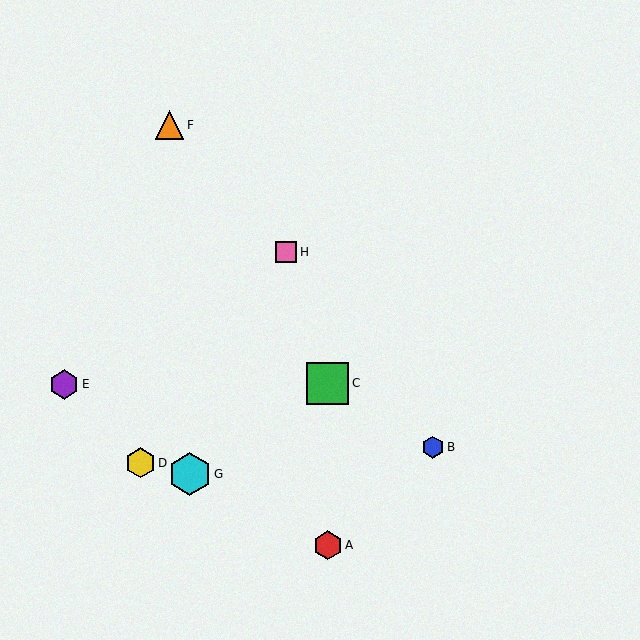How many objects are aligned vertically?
2 objects (A, C) are aligned vertically.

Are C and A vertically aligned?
Yes, both are at x≈328.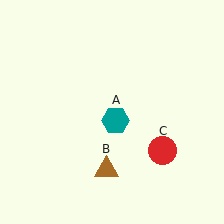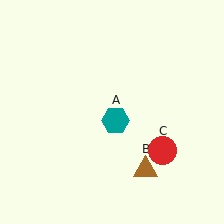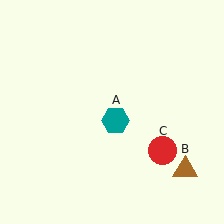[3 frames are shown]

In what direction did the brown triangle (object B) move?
The brown triangle (object B) moved right.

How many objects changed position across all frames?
1 object changed position: brown triangle (object B).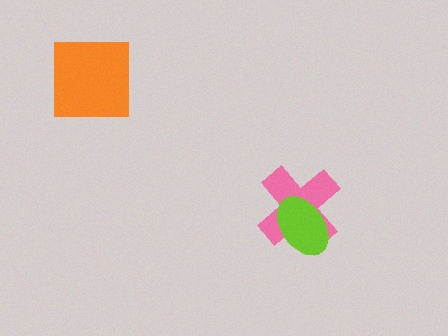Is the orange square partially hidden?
No, no other shape covers it.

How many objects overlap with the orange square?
0 objects overlap with the orange square.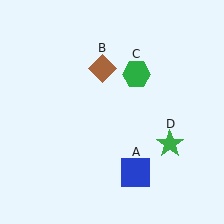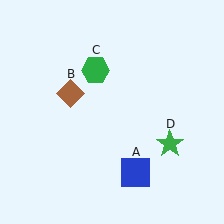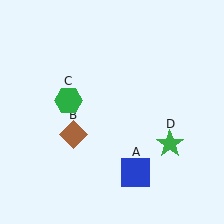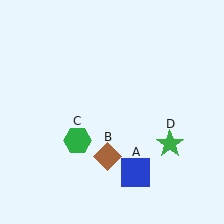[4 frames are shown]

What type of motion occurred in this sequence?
The brown diamond (object B), green hexagon (object C) rotated counterclockwise around the center of the scene.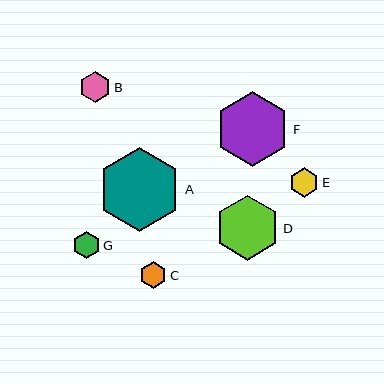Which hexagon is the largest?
Hexagon A is the largest with a size of approximately 83 pixels.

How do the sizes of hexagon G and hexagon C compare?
Hexagon G and hexagon C are approximately the same size.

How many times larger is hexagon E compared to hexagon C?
Hexagon E is approximately 1.1 times the size of hexagon C.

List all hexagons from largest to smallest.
From largest to smallest: A, F, D, B, E, G, C.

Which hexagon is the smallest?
Hexagon C is the smallest with a size of approximately 27 pixels.